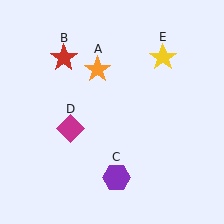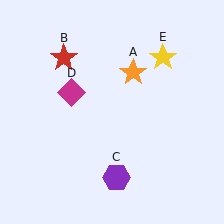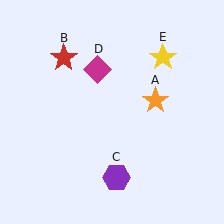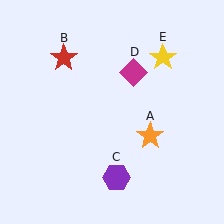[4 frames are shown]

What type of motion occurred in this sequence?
The orange star (object A), magenta diamond (object D) rotated clockwise around the center of the scene.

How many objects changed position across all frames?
2 objects changed position: orange star (object A), magenta diamond (object D).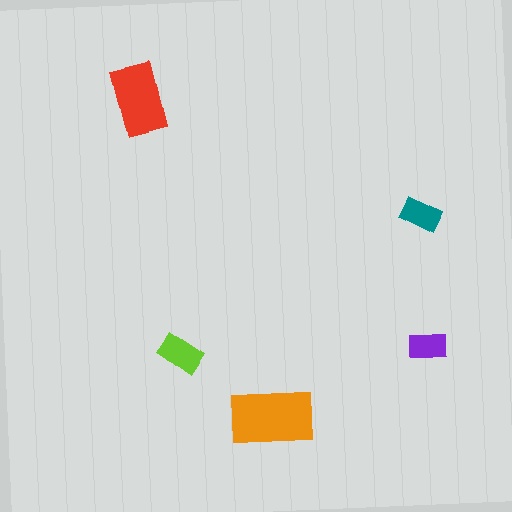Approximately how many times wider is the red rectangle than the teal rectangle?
About 2 times wider.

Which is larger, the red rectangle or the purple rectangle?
The red one.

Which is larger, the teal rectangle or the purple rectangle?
The teal one.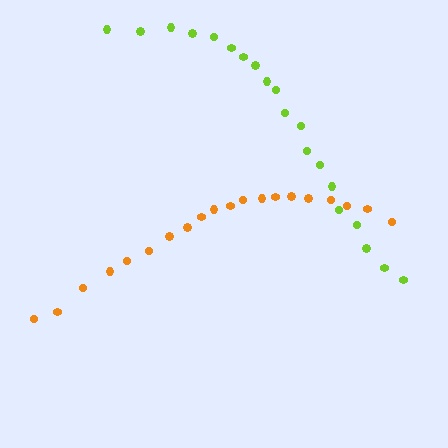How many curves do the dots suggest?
There are 2 distinct paths.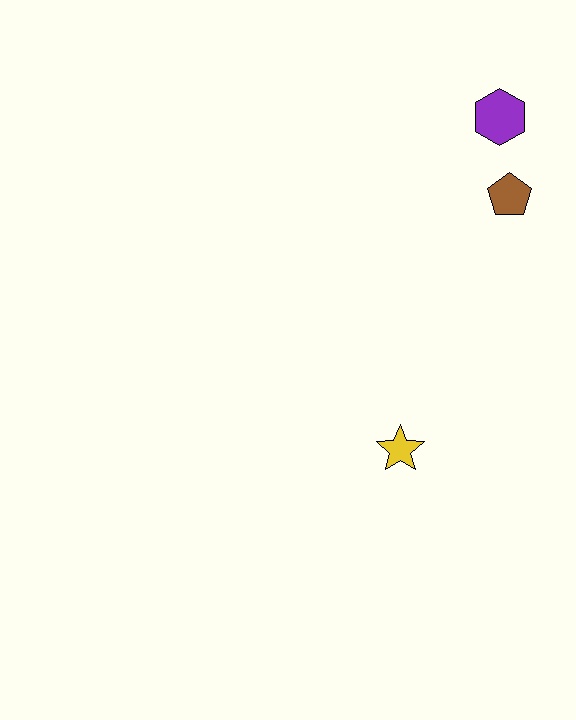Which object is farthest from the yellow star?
The purple hexagon is farthest from the yellow star.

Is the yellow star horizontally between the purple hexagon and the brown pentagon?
No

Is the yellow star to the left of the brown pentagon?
Yes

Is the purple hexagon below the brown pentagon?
No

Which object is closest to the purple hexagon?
The brown pentagon is closest to the purple hexagon.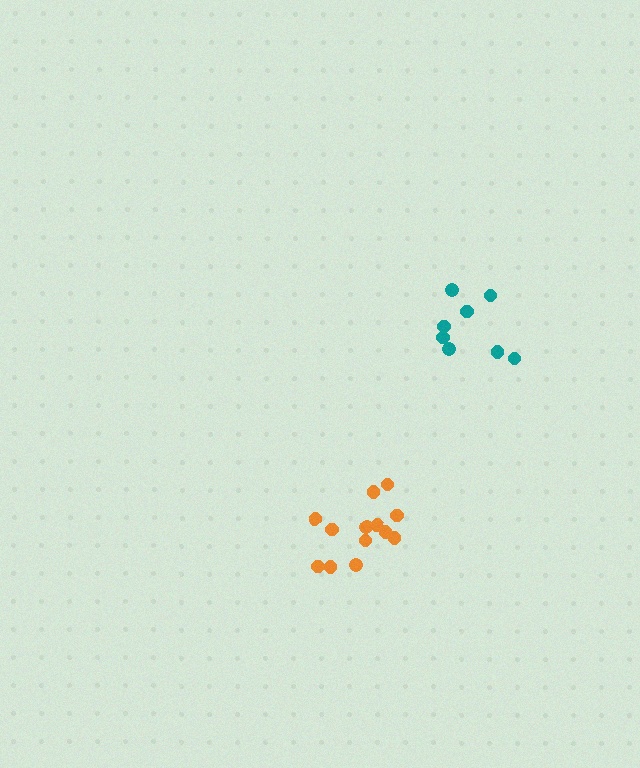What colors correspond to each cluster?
The clusters are colored: orange, teal.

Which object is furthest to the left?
The orange cluster is leftmost.